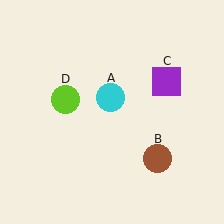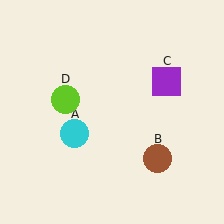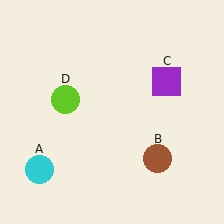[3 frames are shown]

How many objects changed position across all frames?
1 object changed position: cyan circle (object A).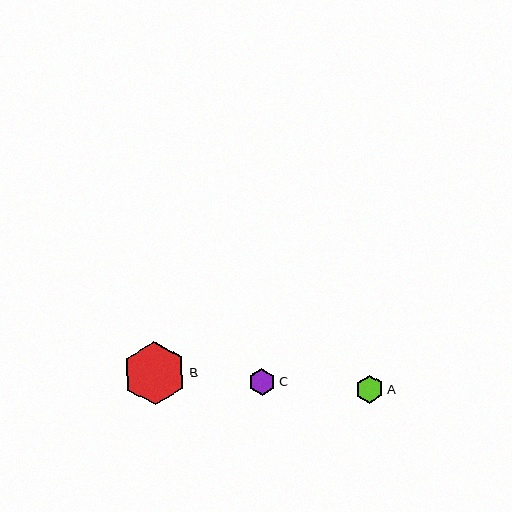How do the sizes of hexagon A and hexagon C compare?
Hexagon A and hexagon C are approximately the same size.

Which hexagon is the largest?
Hexagon B is the largest with a size of approximately 63 pixels.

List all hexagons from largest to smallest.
From largest to smallest: B, A, C.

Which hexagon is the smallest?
Hexagon C is the smallest with a size of approximately 27 pixels.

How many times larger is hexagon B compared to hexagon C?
Hexagon B is approximately 2.3 times the size of hexagon C.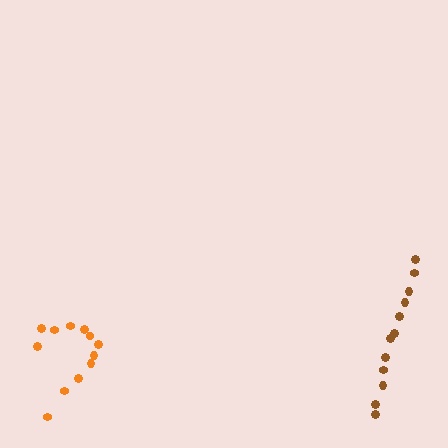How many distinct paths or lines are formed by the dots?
There are 2 distinct paths.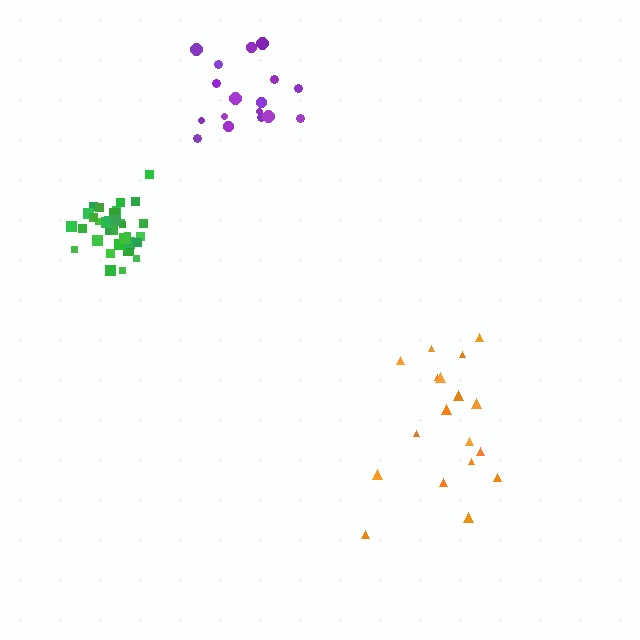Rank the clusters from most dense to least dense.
green, purple, orange.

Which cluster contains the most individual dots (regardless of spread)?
Green (34).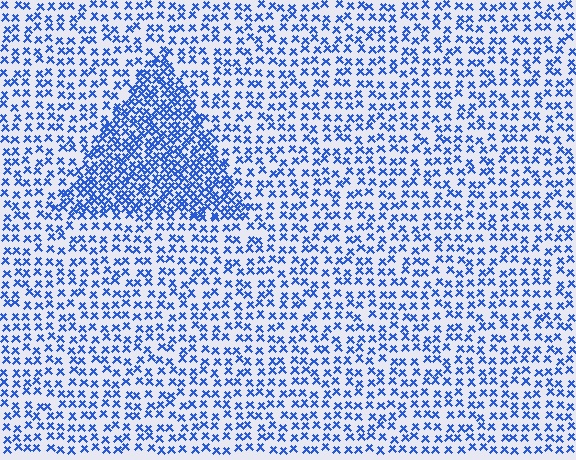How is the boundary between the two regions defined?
The boundary is defined by a change in element density (approximately 2.1x ratio). All elements are the same color, size, and shape.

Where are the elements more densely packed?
The elements are more densely packed inside the triangle boundary.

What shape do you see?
I see a triangle.